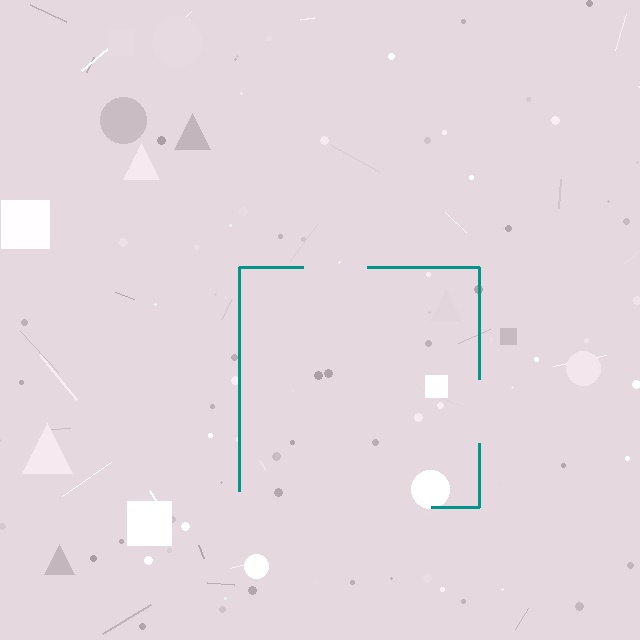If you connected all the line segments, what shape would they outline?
They would outline a square.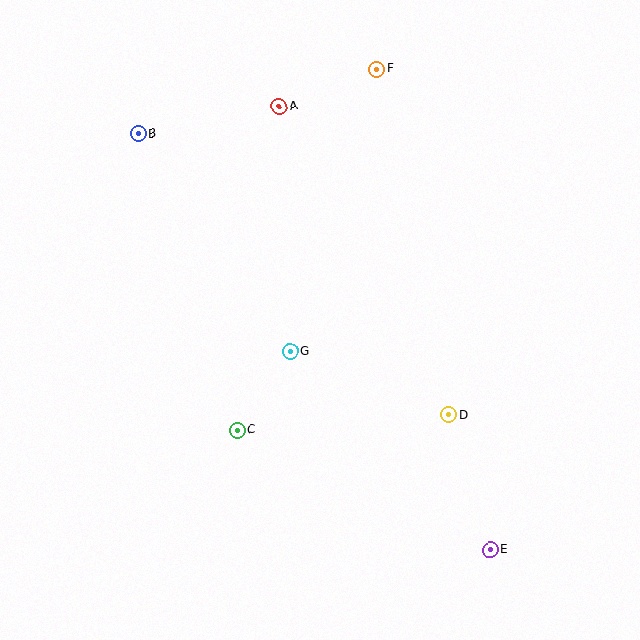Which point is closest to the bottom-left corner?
Point C is closest to the bottom-left corner.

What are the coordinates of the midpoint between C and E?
The midpoint between C and E is at (364, 490).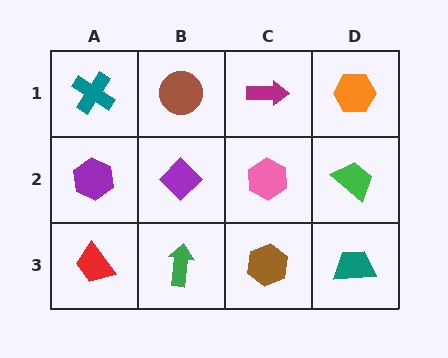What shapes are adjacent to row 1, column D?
A green trapezoid (row 2, column D), a magenta arrow (row 1, column C).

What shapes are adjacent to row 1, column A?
A purple hexagon (row 2, column A), a brown circle (row 1, column B).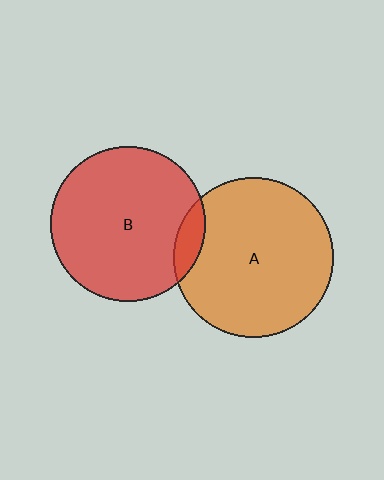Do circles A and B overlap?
Yes.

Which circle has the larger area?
Circle A (orange).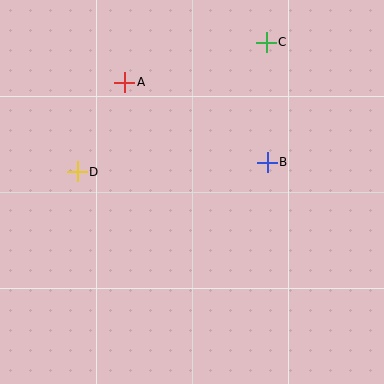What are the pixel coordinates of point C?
Point C is at (266, 42).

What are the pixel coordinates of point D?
Point D is at (77, 172).